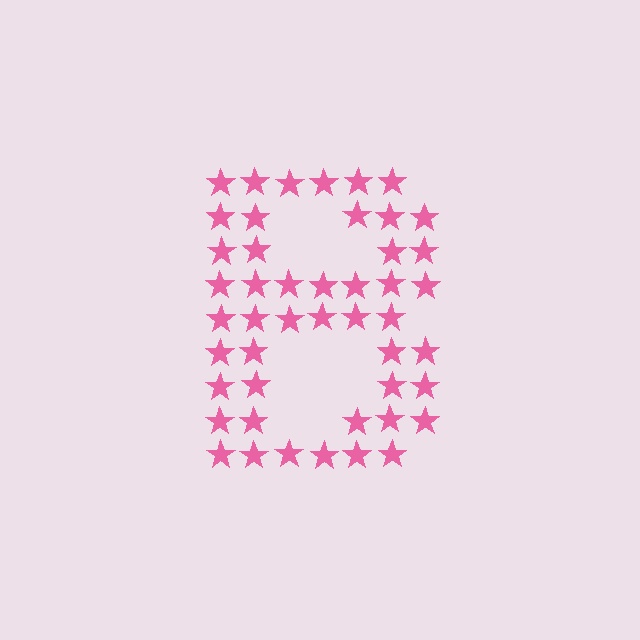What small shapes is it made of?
It is made of small stars.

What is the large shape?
The large shape is the letter B.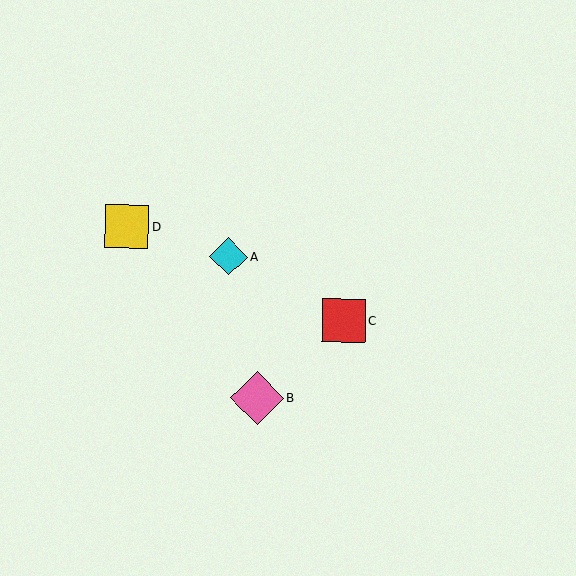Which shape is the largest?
The pink diamond (labeled B) is the largest.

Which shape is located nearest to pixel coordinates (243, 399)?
The pink diamond (labeled B) at (257, 398) is nearest to that location.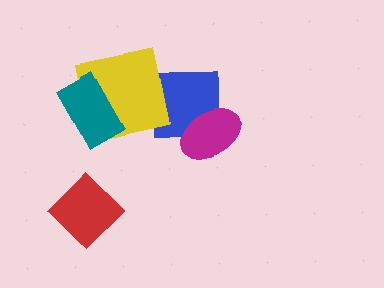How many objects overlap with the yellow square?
2 objects overlap with the yellow square.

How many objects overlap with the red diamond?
0 objects overlap with the red diamond.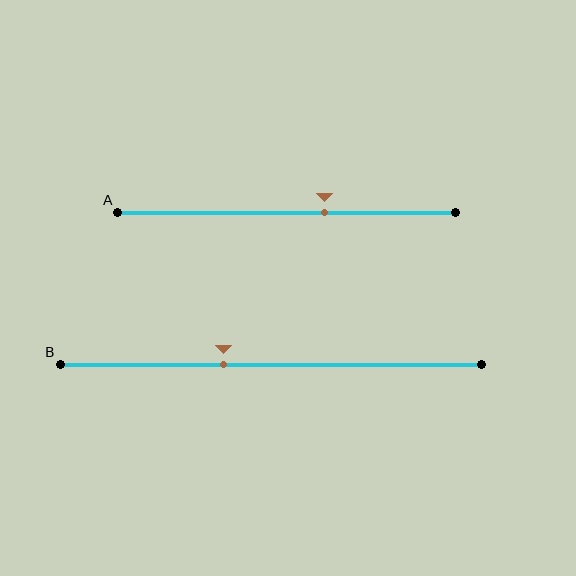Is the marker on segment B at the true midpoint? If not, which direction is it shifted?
No, the marker on segment B is shifted to the left by about 11% of the segment length.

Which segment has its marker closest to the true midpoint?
Segment B has its marker closest to the true midpoint.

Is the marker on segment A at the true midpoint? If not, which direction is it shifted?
No, the marker on segment A is shifted to the right by about 11% of the segment length.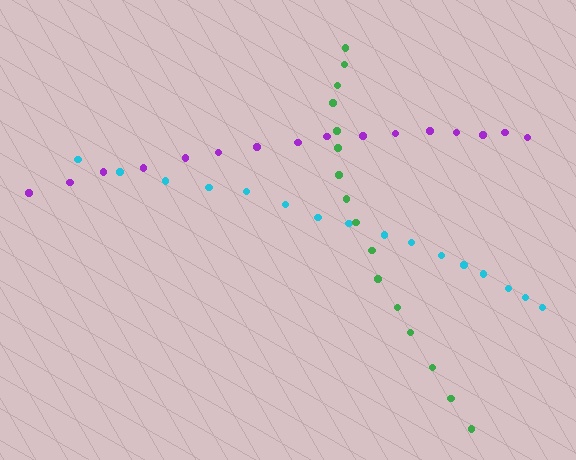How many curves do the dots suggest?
There are 3 distinct paths.